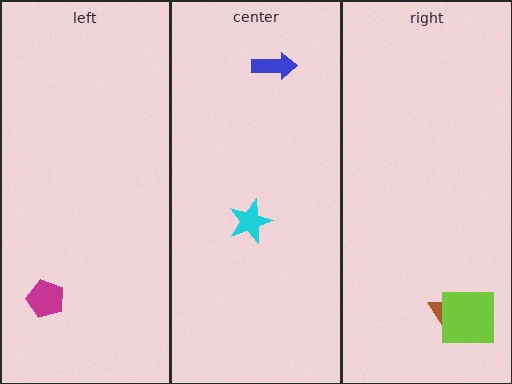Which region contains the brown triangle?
The right region.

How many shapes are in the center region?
2.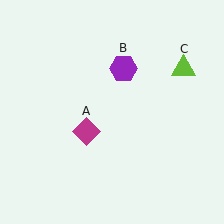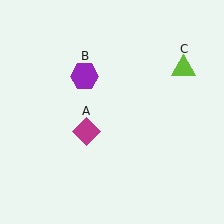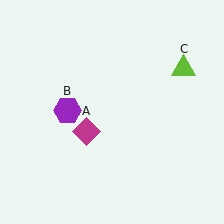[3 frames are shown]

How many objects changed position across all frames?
1 object changed position: purple hexagon (object B).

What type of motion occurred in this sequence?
The purple hexagon (object B) rotated counterclockwise around the center of the scene.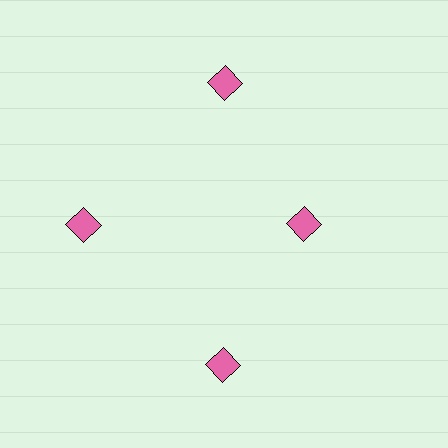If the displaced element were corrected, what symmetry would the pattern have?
It would have 4-fold rotational symmetry — the pattern would map onto itself every 90 degrees.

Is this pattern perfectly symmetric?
No. The 4 pink diamonds are arranged in a ring, but one element near the 3 o'clock position is pulled inward toward the center, breaking the 4-fold rotational symmetry.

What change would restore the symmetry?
The symmetry would be restored by moving it outward, back onto the ring so that all 4 diamonds sit at equal angles and equal distance from the center.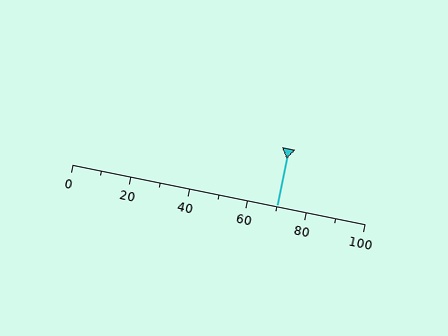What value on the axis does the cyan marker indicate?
The marker indicates approximately 70.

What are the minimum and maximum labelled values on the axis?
The axis runs from 0 to 100.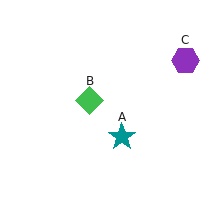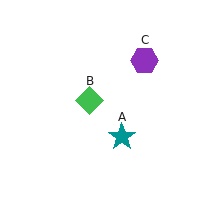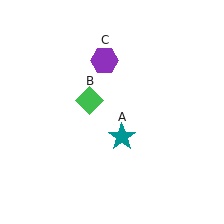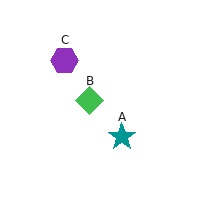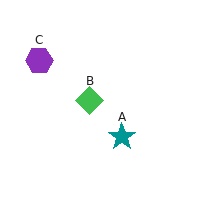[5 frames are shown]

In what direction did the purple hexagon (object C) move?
The purple hexagon (object C) moved left.